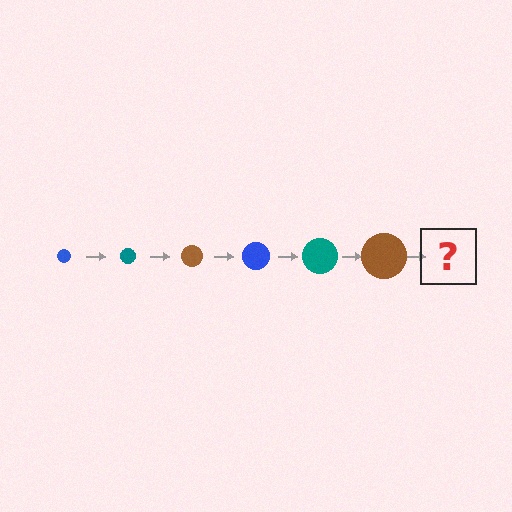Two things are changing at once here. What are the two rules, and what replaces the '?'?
The two rules are that the circle grows larger each step and the color cycles through blue, teal, and brown. The '?' should be a blue circle, larger than the previous one.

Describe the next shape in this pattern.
It should be a blue circle, larger than the previous one.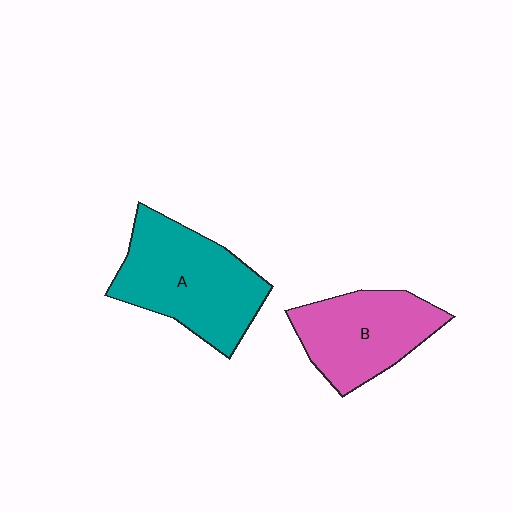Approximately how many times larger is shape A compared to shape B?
Approximately 1.3 times.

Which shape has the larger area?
Shape A (teal).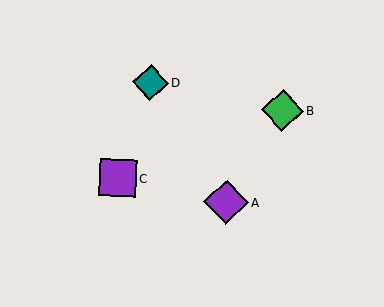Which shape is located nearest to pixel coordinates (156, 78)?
The teal diamond (labeled D) at (150, 82) is nearest to that location.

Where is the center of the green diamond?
The center of the green diamond is at (282, 110).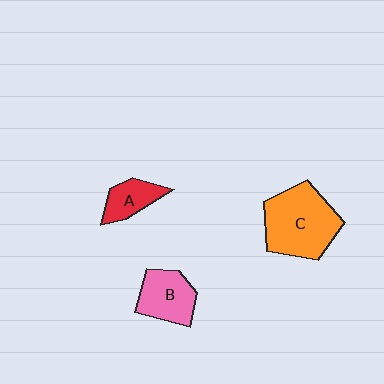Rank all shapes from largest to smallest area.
From largest to smallest: C (orange), B (pink), A (red).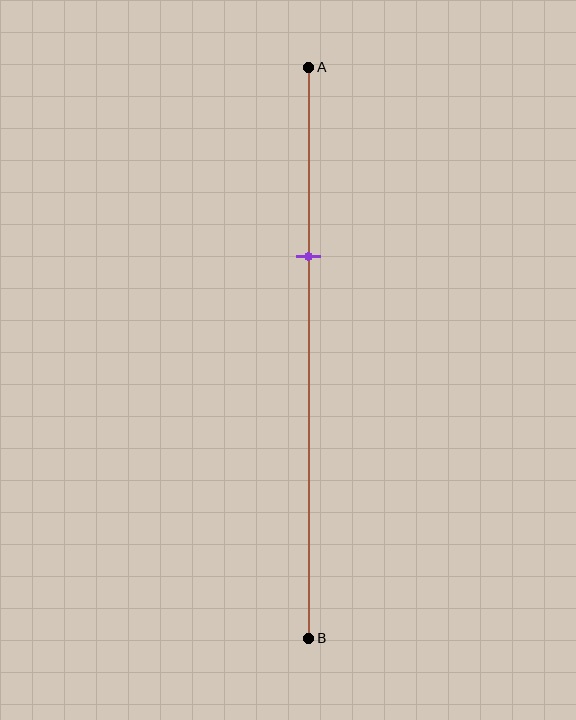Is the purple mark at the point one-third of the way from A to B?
Yes, the mark is approximately at the one-third point.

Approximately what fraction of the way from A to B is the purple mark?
The purple mark is approximately 35% of the way from A to B.